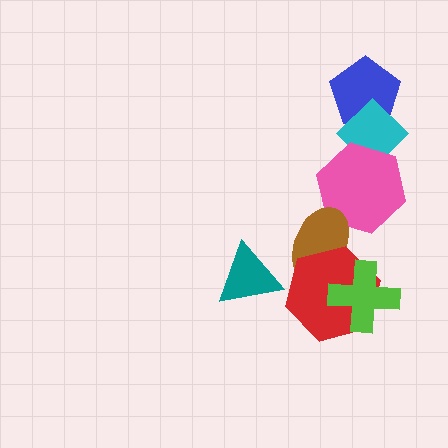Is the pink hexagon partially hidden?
Yes, it is partially covered by another shape.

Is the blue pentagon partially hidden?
Yes, it is partially covered by another shape.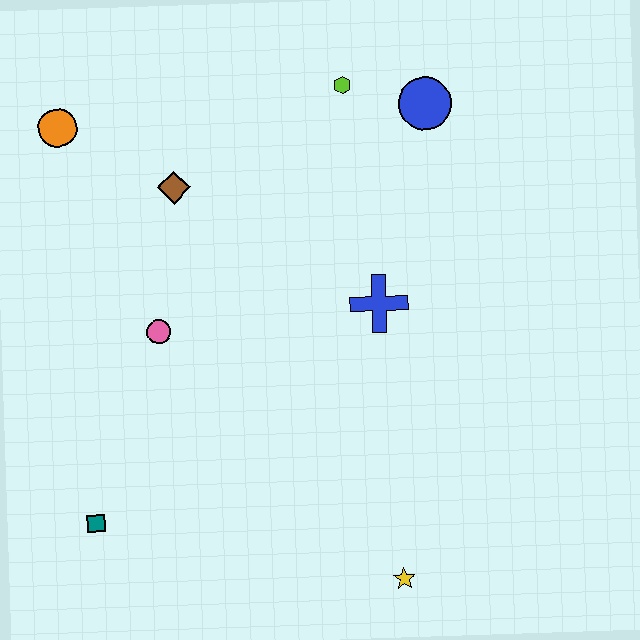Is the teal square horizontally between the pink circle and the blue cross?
No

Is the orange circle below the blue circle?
Yes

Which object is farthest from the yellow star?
The orange circle is farthest from the yellow star.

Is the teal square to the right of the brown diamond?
No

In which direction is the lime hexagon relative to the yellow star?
The lime hexagon is above the yellow star.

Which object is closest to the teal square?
The pink circle is closest to the teal square.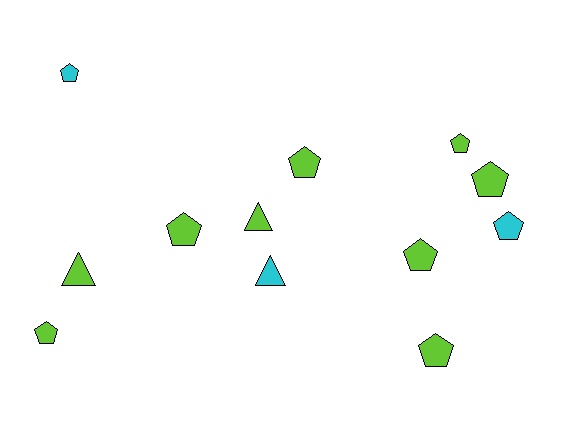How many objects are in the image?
There are 12 objects.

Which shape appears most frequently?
Pentagon, with 9 objects.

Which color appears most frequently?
Lime, with 9 objects.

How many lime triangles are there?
There are 2 lime triangles.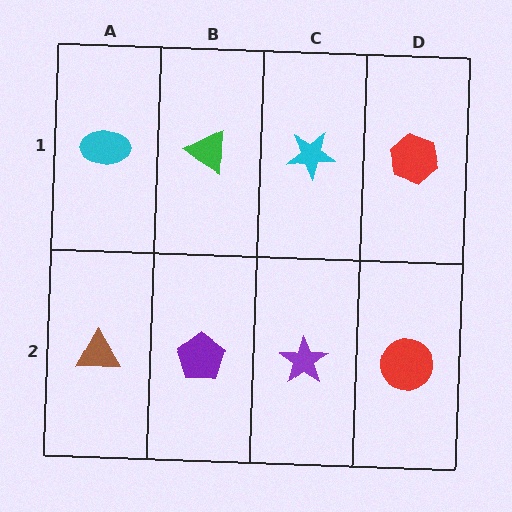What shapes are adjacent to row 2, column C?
A cyan star (row 1, column C), a purple pentagon (row 2, column B), a red circle (row 2, column D).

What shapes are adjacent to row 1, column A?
A brown triangle (row 2, column A), a green triangle (row 1, column B).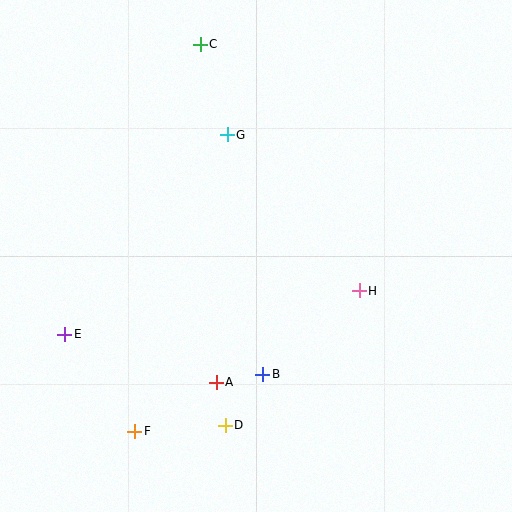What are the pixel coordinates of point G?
Point G is at (227, 135).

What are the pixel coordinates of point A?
Point A is at (216, 382).